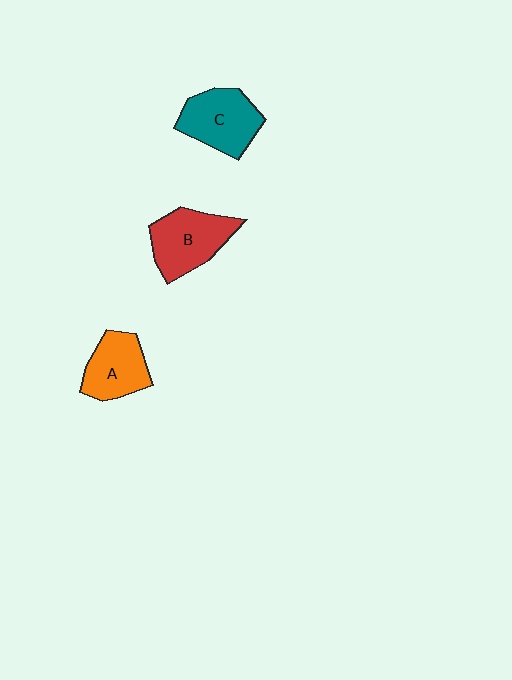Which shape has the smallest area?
Shape A (orange).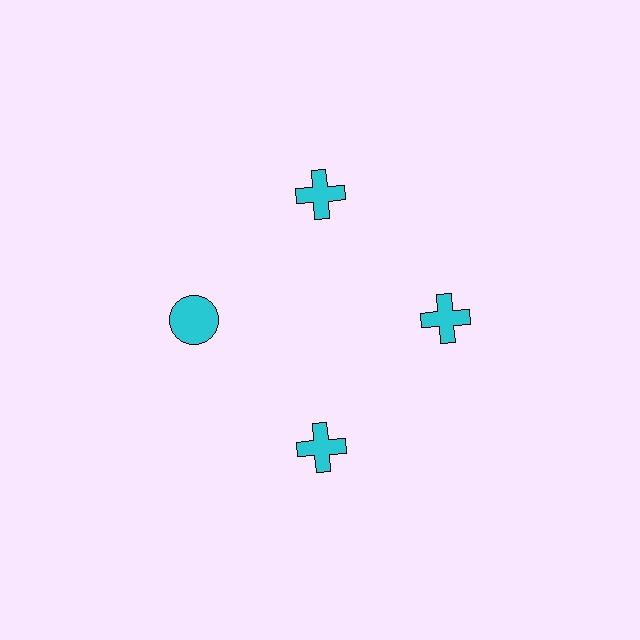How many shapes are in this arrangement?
There are 4 shapes arranged in a ring pattern.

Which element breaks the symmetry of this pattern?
The cyan circle at roughly the 9 o'clock position breaks the symmetry. All other shapes are cyan crosses.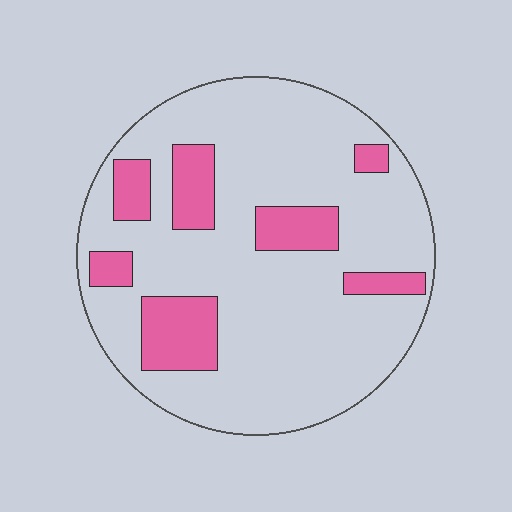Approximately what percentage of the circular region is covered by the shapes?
Approximately 20%.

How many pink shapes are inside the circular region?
7.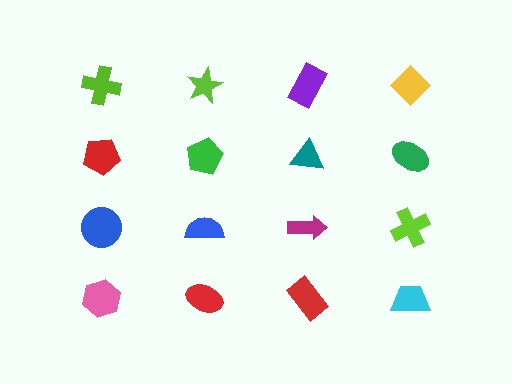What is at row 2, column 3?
A teal triangle.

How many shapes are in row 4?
4 shapes.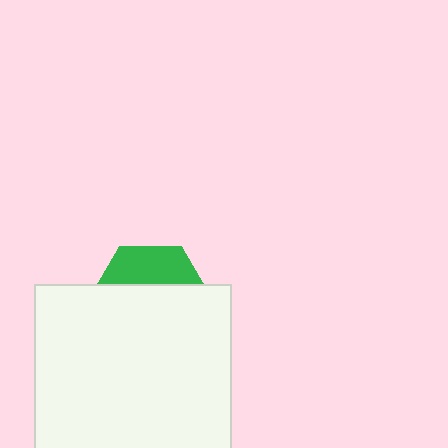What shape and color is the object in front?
The object in front is a white square.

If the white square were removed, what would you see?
You would see the complete green hexagon.